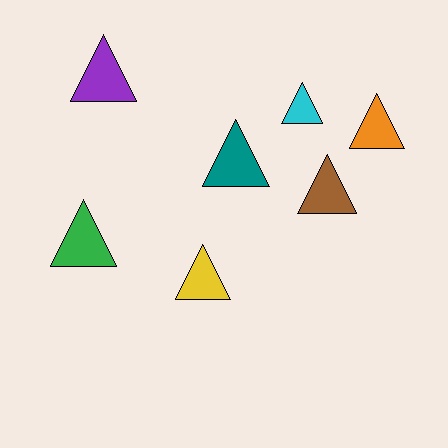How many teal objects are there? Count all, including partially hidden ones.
There is 1 teal object.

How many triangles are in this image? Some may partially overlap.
There are 7 triangles.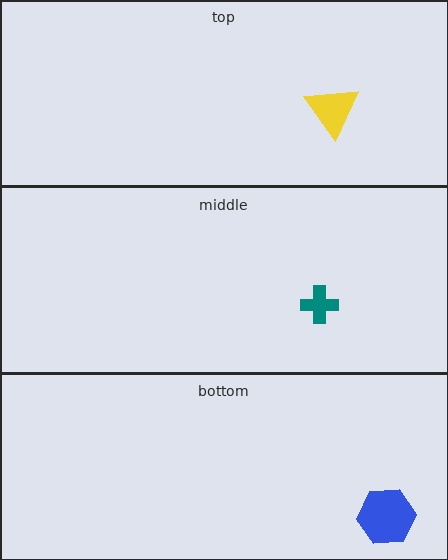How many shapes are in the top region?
1.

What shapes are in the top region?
The yellow triangle.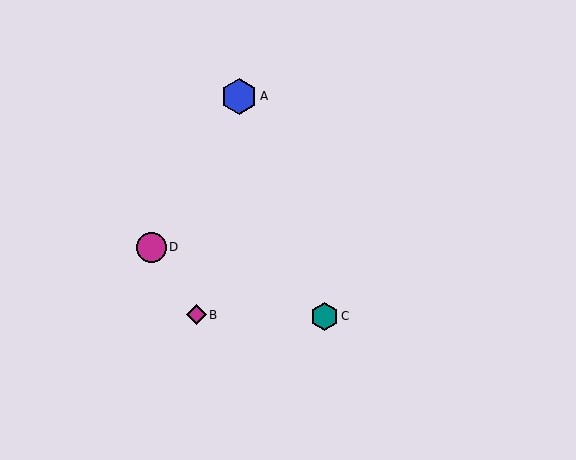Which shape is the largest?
The blue hexagon (labeled A) is the largest.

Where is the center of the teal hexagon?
The center of the teal hexagon is at (324, 316).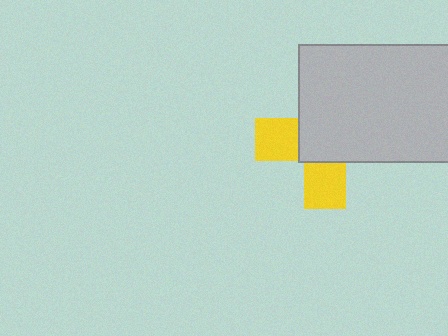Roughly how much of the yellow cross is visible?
A small part of it is visible (roughly 37%).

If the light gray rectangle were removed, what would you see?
You would see the complete yellow cross.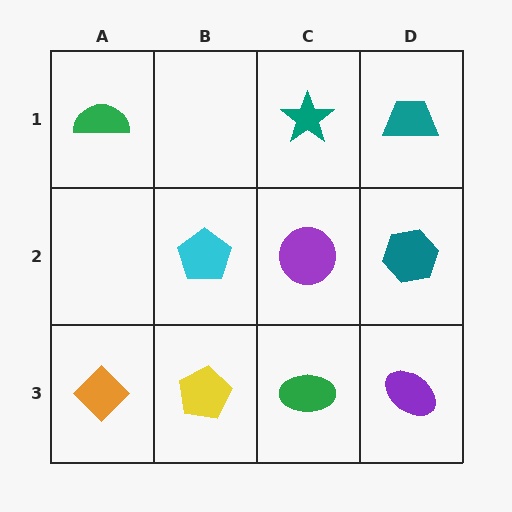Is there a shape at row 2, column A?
No, that cell is empty.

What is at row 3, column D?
A purple ellipse.